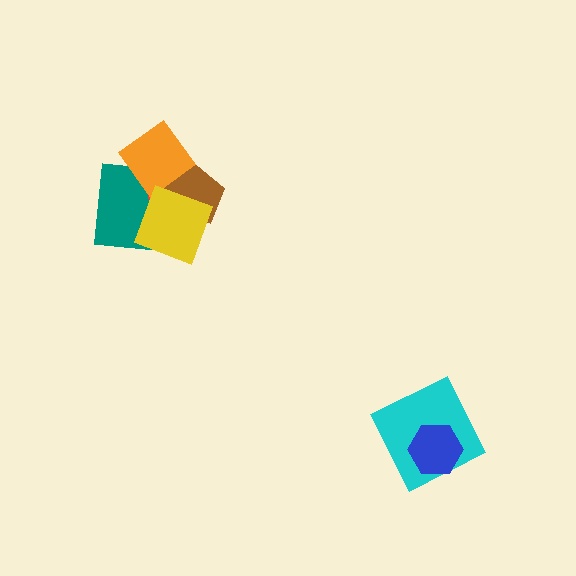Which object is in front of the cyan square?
The blue hexagon is in front of the cyan square.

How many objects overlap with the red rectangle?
4 objects overlap with the red rectangle.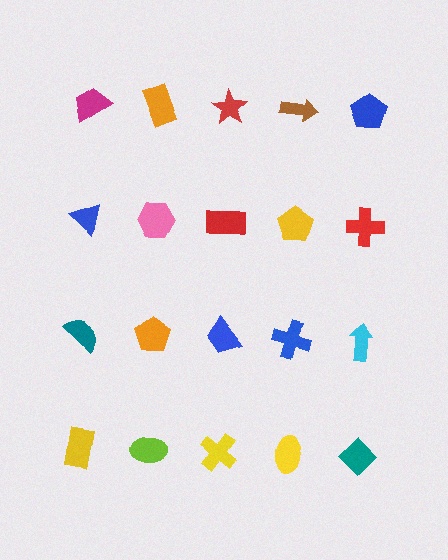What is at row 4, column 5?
A teal diamond.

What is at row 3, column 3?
A blue trapezoid.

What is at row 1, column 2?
An orange rectangle.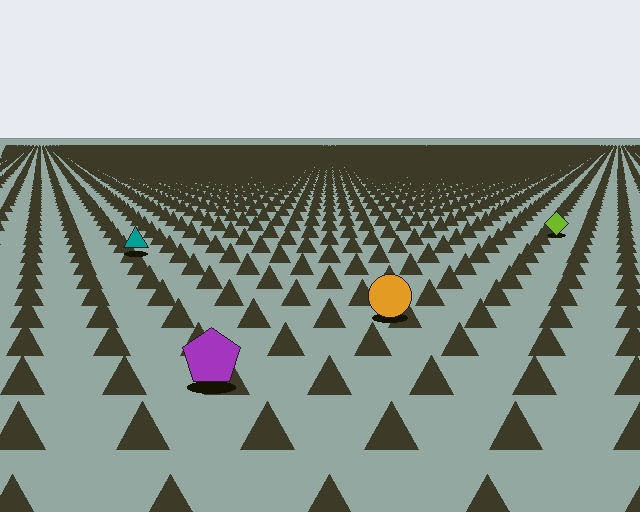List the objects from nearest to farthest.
From nearest to farthest: the purple pentagon, the orange circle, the teal triangle, the lime diamond.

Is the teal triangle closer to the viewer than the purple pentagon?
No. The purple pentagon is closer — you can tell from the texture gradient: the ground texture is coarser near it.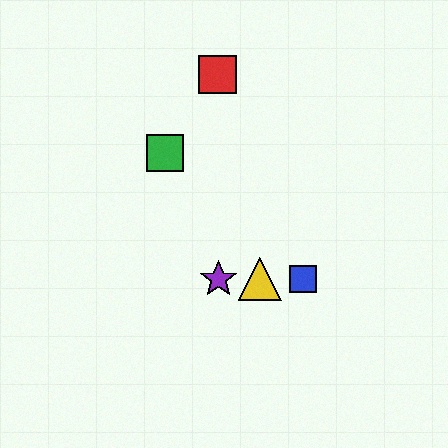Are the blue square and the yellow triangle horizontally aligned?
Yes, both are at y≈279.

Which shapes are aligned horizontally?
The blue square, the yellow triangle, the purple star are aligned horizontally.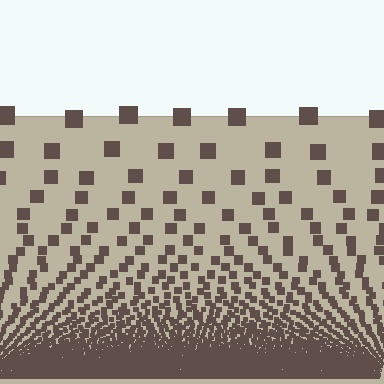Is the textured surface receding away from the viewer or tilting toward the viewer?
The surface appears to tilt toward the viewer. Texture elements get larger and sparser toward the top.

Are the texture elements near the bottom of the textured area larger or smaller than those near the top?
Smaller. The gradient is inverted — elements near the bottom are smaller and denser.